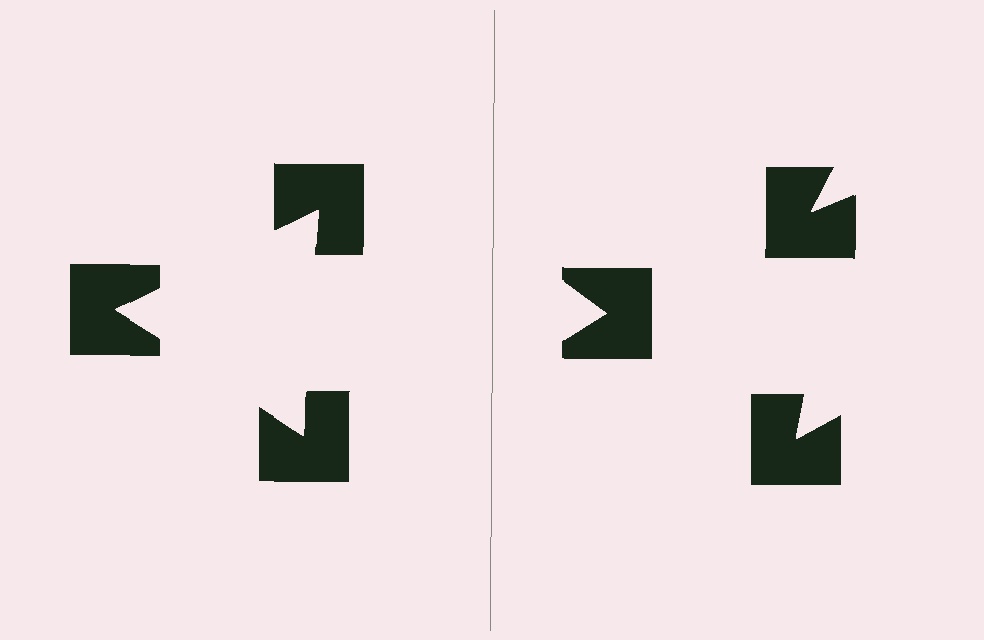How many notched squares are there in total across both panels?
6 — 3 on each side.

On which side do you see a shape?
An illusory triangle appears on the left side. On the right side the wedge cuts are rotated, so no coherent shape forms.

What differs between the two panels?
The notched squares are positioned identically on both sides; only the wedge orientations differ. On the left they align to a triangle; on the right they are misaligned.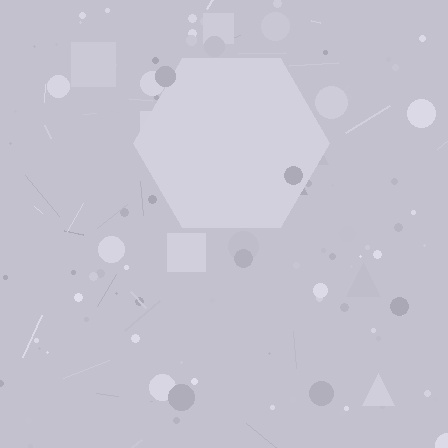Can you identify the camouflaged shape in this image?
The camouflaged shape is a hexagon.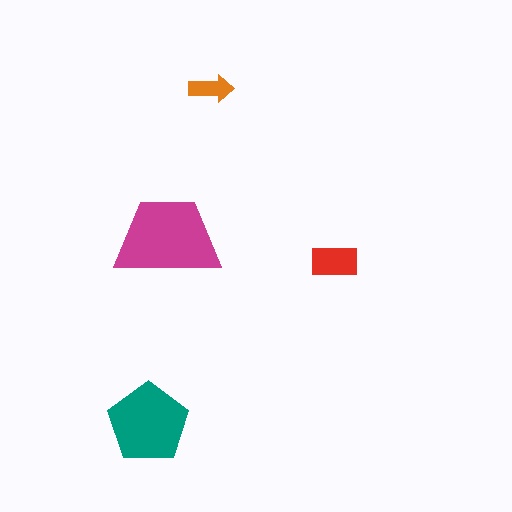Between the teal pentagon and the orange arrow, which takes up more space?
The teal pentagon.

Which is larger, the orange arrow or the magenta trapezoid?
The magenta trapezoid.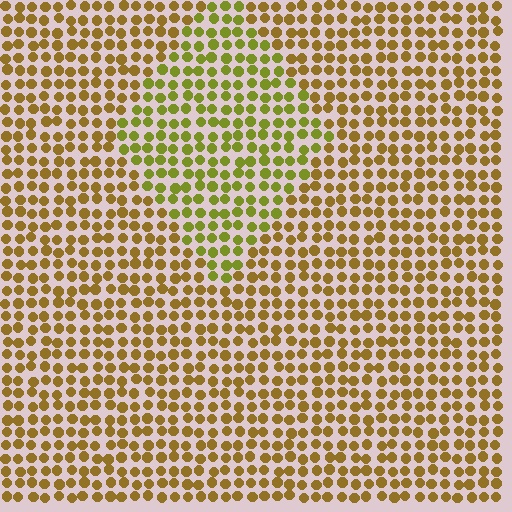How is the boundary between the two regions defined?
The boundary is defined purely by a slight shift in hue (about 31 degrees). Spacing, size, and orientation are identical on both sides.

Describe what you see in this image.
The image is filled with small brown elements in a uniform arrangement. A diamond-shaped region is visible where the elements are tinted to a slightly different hue, forming a subtle color boundary.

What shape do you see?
I see a diamond.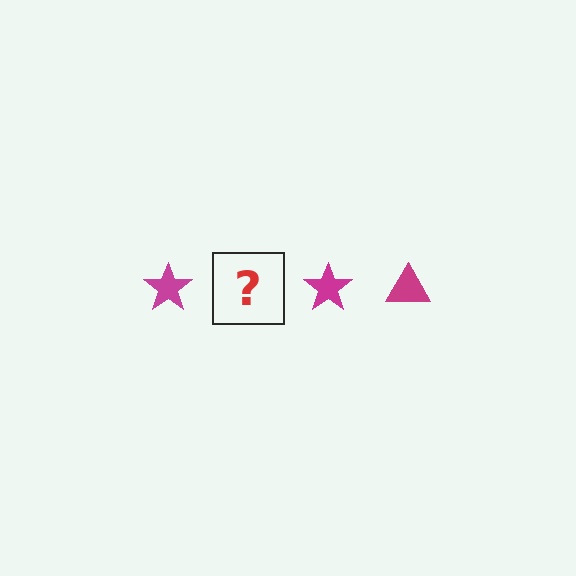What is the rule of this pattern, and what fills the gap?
The rule is that the pattern cycles through star, triangle shapes in magenta. The gap should be filled with a magenta triangle.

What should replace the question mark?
The question mark should be replaced with a magenta triangle.